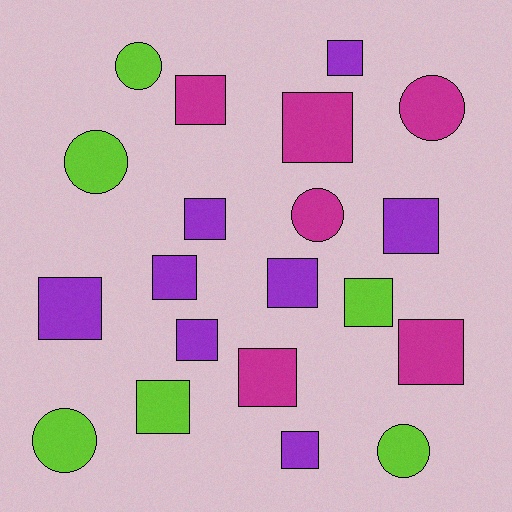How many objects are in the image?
There are 20 objects.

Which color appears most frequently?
Purple, with 8 objects.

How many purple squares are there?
There are 8 purple squares.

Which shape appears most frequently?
Square, with 14 objects.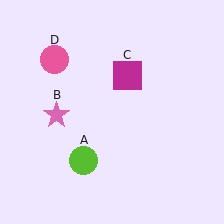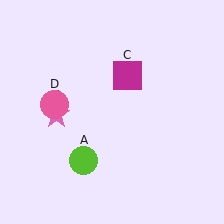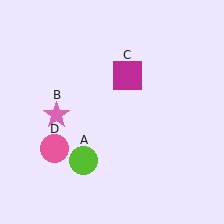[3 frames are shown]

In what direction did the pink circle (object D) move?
The pink circle (object D) moved down.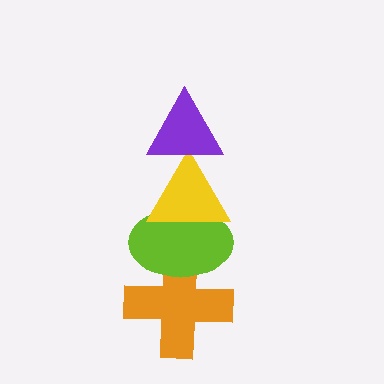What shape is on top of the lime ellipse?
The yellow triangle is on top of the lime ellipse.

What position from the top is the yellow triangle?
The yellow triangle is 2nd from the top.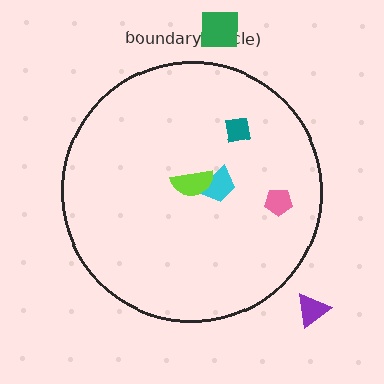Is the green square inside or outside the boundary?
Outside.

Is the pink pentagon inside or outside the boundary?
Inside.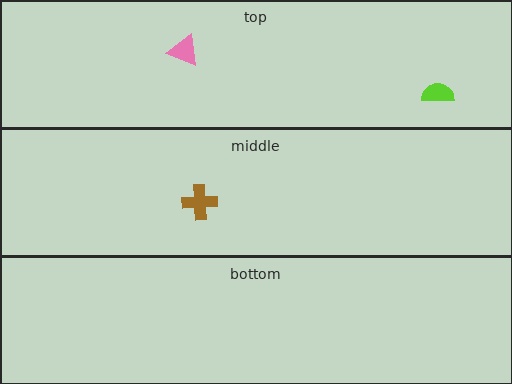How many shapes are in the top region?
2.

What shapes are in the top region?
The pink triangle, the lime semicircle.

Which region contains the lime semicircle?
The top region.